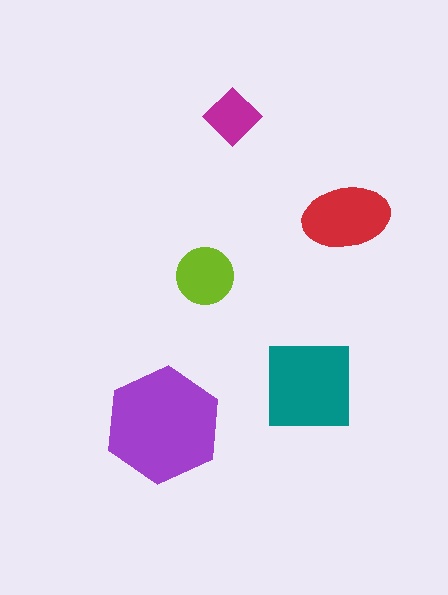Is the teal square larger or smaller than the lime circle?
Larger.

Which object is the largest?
The purple hexagon.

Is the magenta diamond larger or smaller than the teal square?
Smaller.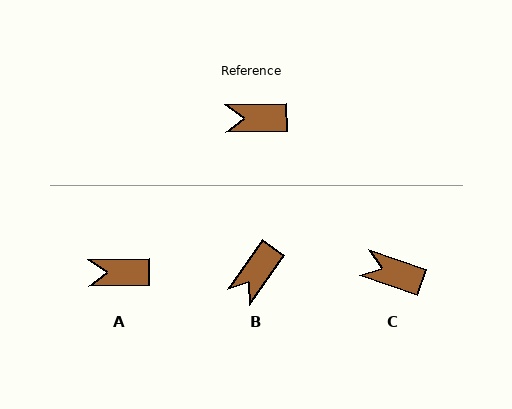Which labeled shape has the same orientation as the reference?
A.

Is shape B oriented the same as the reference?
No, it is off by about 54 degrees.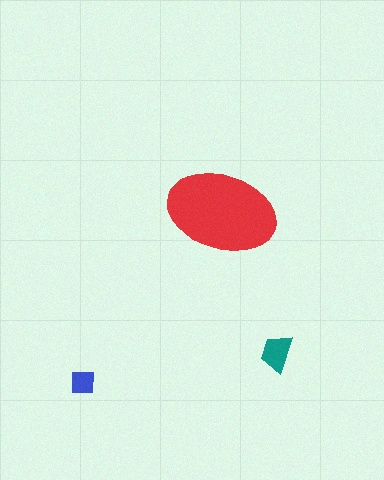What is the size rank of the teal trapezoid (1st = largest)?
2nd.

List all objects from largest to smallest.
The red ellipse, the teal trapezoid, the blue square.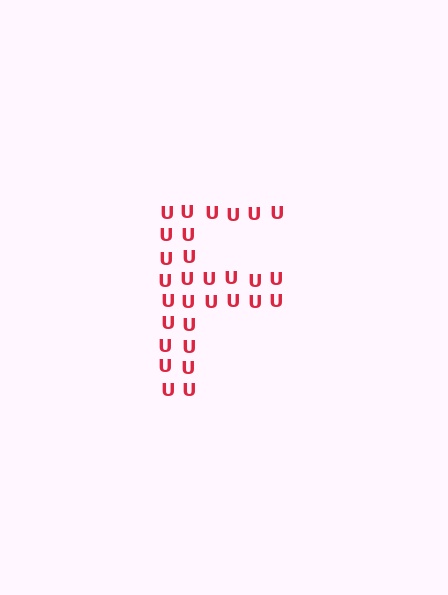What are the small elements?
The small elements are letter U's.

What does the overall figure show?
The overall figure shows the letter F.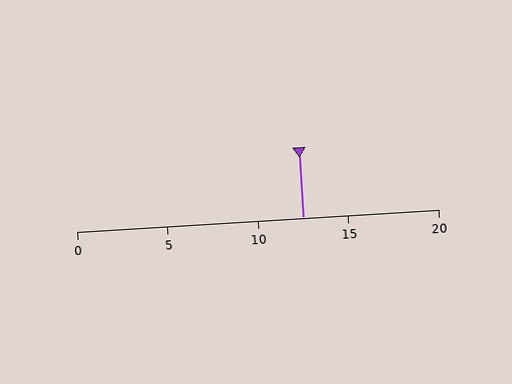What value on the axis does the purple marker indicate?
The marker indicates approximately 12.5.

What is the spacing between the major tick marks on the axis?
The major ticks are spaced 5 apart.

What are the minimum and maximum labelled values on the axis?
The axis runs from 0 to 20.